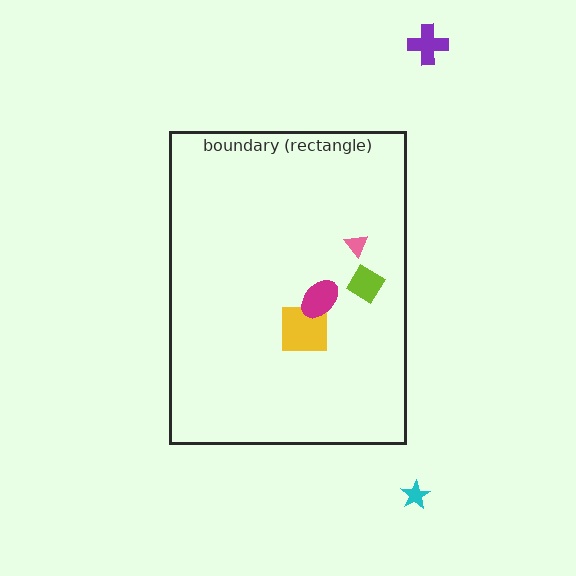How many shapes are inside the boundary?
4 inside, 2 outside.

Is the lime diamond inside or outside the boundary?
Inside.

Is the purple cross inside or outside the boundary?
Outside.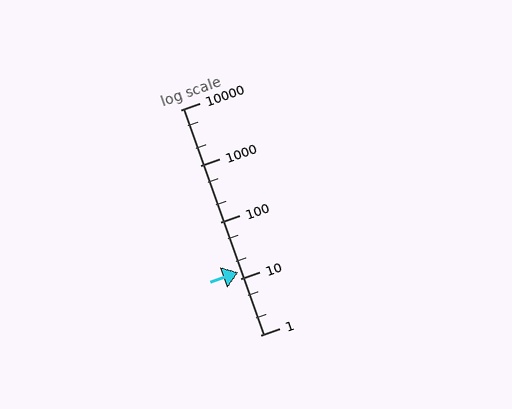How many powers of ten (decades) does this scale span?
The scale spans 4 decades, from 1 to 10000.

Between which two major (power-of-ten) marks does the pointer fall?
The pointer is between 10 and 100.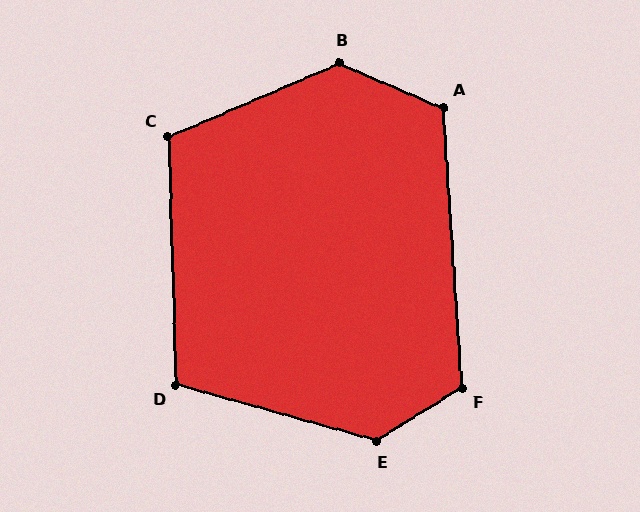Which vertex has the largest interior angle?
B, at approximately 134 degrees.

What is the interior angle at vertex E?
Approximately 132 degrees (obtuse).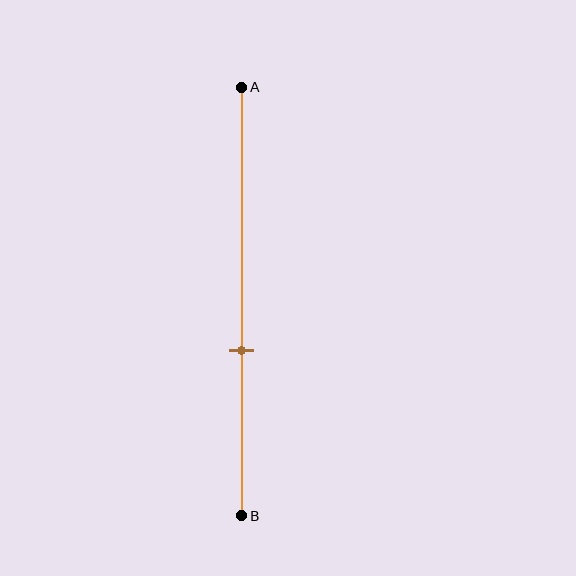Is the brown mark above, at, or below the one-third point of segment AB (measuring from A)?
The brown mark is below the one-third point of segment AB.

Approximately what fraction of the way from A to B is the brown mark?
The brown mark is approximately 60% of the way from A to B.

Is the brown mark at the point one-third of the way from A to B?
No, the mark is at about 60% from A, not at the 33% one-third point.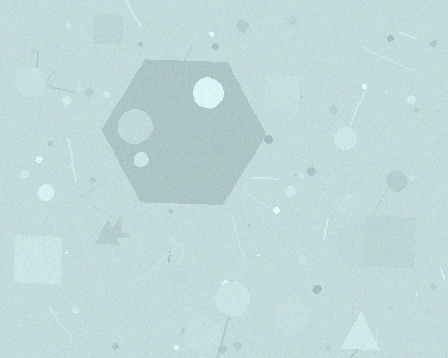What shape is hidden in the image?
A hexagon is hidden in the image.